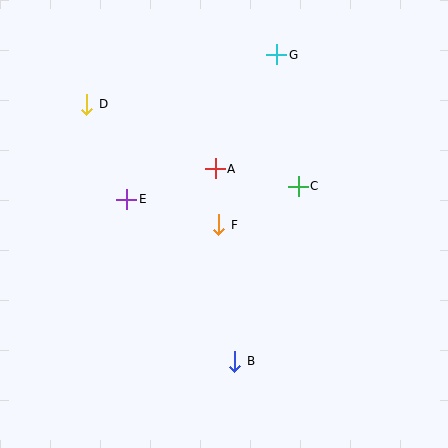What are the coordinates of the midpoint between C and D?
The midpoint between C and D is at (193, 145).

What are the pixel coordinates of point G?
Point G is at (277, 55).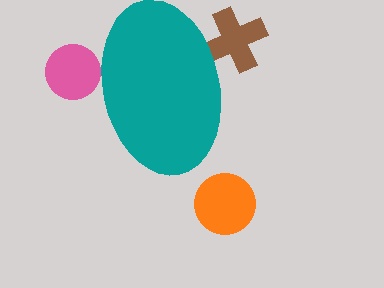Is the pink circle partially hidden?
Yes, the pink circle is partially hidden behind the teal ellipse.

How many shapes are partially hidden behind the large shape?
2 shapes are partially hidden.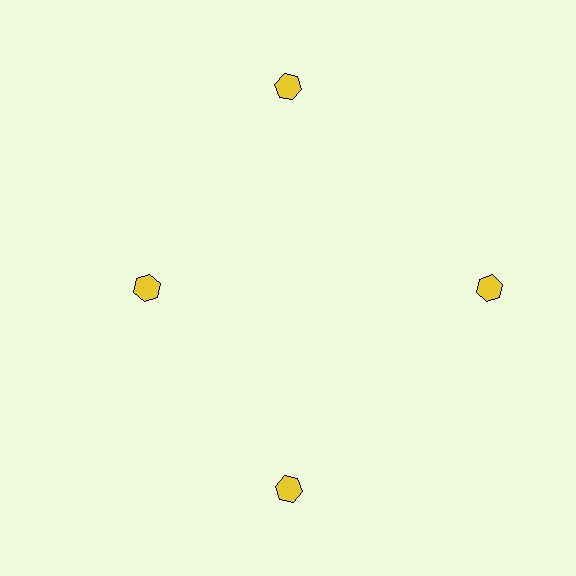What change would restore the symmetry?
The symmetry would be restored by moving it outward, back onto the ring so that all 4 hexagons sit at equal angles and equal distance from the center.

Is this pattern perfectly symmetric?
No. The 4 yellow hexagons are arranged in a ring, but one element near the 9 o'clock position is pulled inward toward the center, breaking the 4-fold rotational symmetry.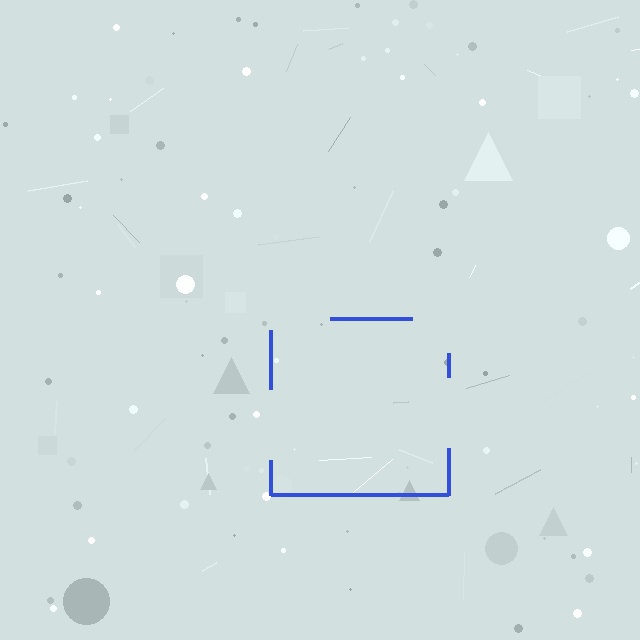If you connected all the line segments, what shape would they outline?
They would outline a square.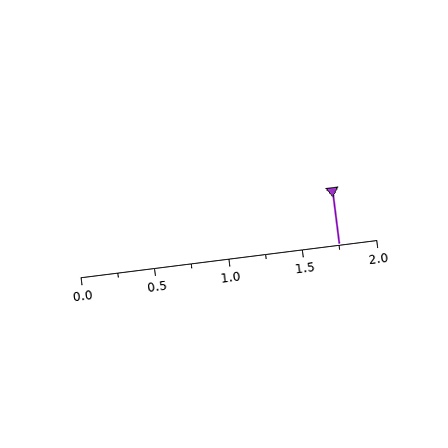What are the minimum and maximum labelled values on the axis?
The axis runs from 0.0 to 2.0.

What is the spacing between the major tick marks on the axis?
The major ticks are spaced 0.5 apart.